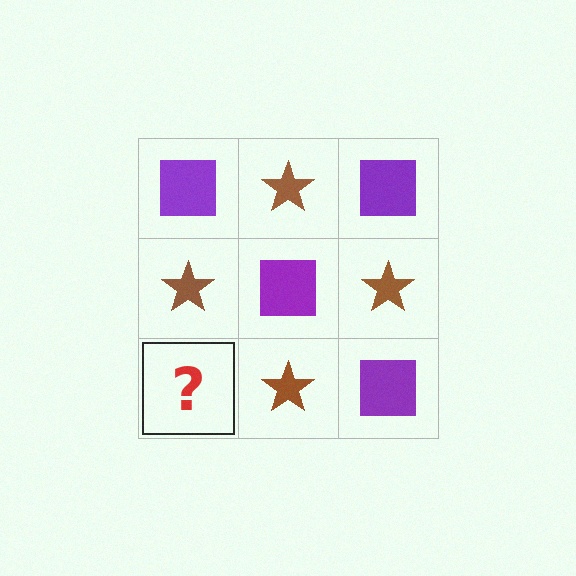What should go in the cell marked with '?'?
The missing cell should contain a purple square.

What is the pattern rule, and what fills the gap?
The rule is that it alternates purple square and brown star in a checkerboard pattern. The gap should be filled with a purple square.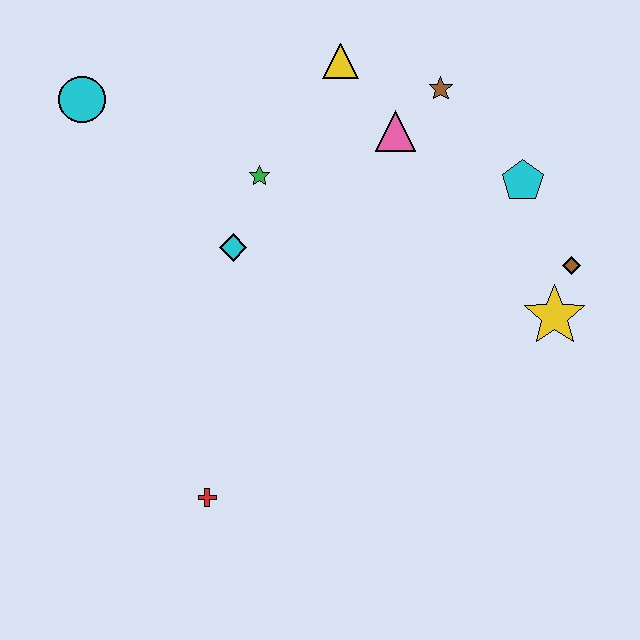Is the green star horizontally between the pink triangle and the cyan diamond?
Yes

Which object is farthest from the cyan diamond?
The brown diamond is farthest from the cyan diamond.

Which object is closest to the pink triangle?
The brown star is closest to the pink triangle.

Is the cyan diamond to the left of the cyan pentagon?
Yes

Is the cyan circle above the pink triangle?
Yes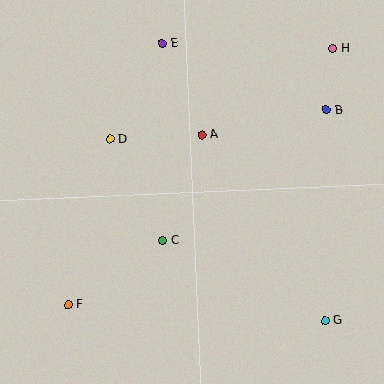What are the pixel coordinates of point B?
Point B is at (327, 110).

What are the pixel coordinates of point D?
Point D is at (110, 139).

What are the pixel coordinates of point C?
Point C is at (163, 240).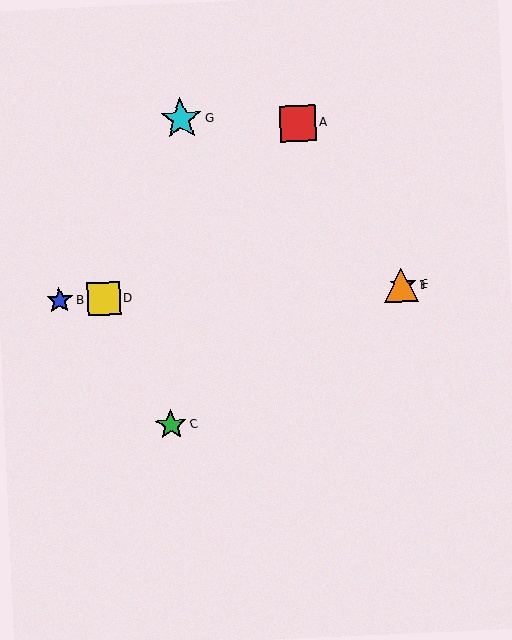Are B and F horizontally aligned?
Yes, both are at y≈301.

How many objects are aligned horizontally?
4 objects (B, D, E, F) are aligned horizontally.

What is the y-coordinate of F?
Object F is at y≈285.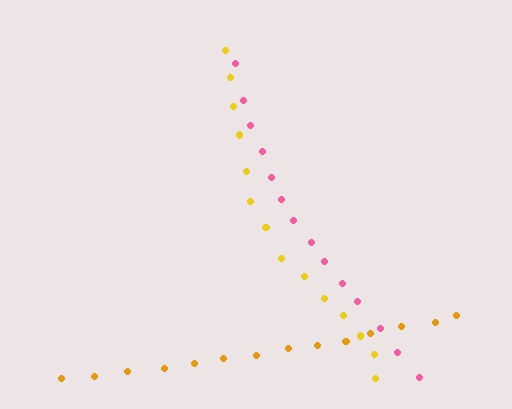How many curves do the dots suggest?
There are 3 distinct paths.